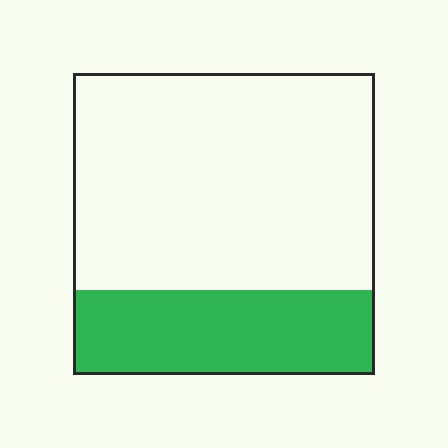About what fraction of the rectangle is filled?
About one quarter (1/4).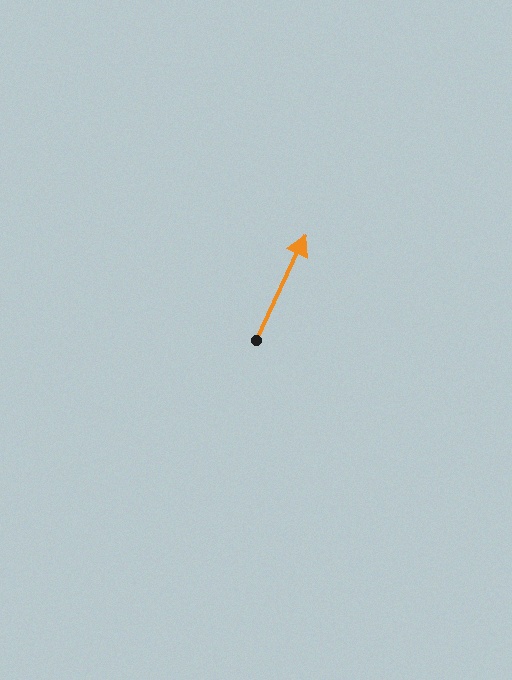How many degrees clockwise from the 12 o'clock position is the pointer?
Approximately 25 degrees.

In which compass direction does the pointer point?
Northeast.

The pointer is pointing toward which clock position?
Roughly 1 o'clock.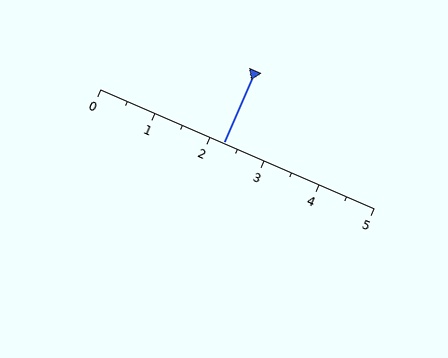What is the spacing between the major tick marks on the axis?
The major ticks are spaced 1 apart.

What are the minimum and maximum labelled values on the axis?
The axis runs from 0 to 5.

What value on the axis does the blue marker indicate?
The marker indicates approximately 2.2.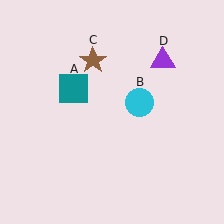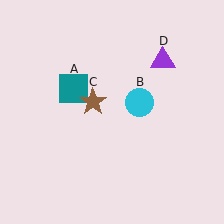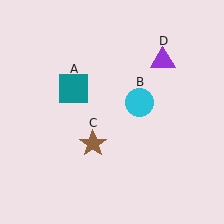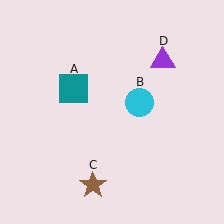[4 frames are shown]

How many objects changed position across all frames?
1 object changed position: brown star (object C).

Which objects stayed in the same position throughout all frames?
Teal square (object A) and cyan circle (object B) and purple triangle (object D) remained stationary.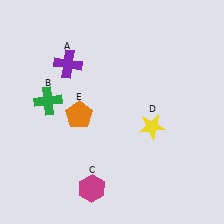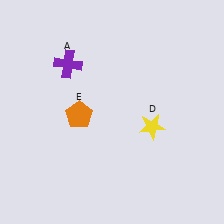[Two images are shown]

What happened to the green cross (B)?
The green cross (B) was removed in Image 2. It was in the top-left area of Image 1.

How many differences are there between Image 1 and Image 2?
There are 2 differences between the two images.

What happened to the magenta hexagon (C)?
The magenta hexagon (C) was removed in Image 2. It was in the bottom-left area of Image 1.